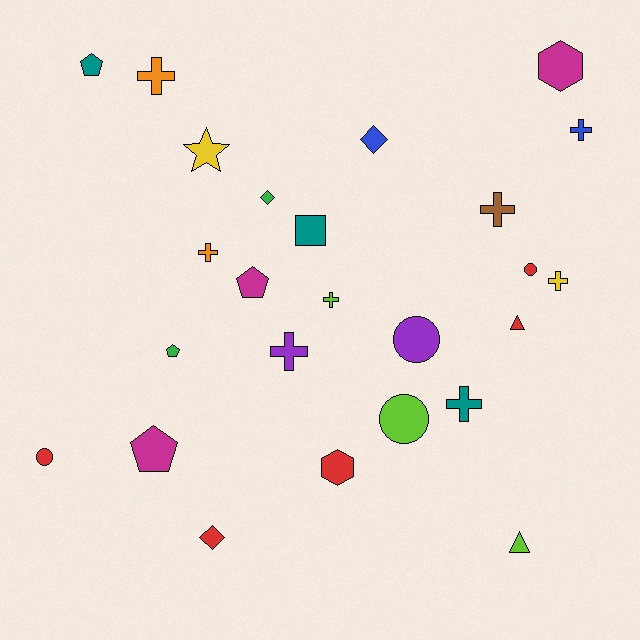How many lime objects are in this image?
There are 3 lime objects.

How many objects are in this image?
There are 25 objects.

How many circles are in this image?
There are 4 circles.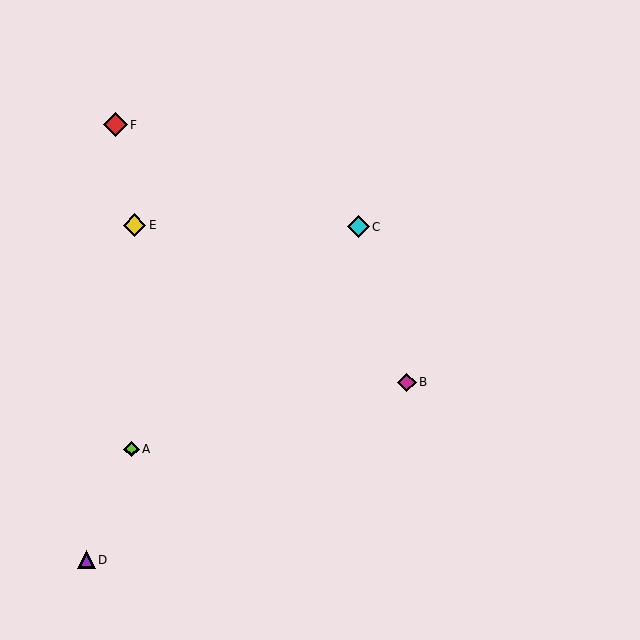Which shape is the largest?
The red diamond (labeled F) is the largest.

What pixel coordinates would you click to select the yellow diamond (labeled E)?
Click at (134, 225) to select the yellow diamond E.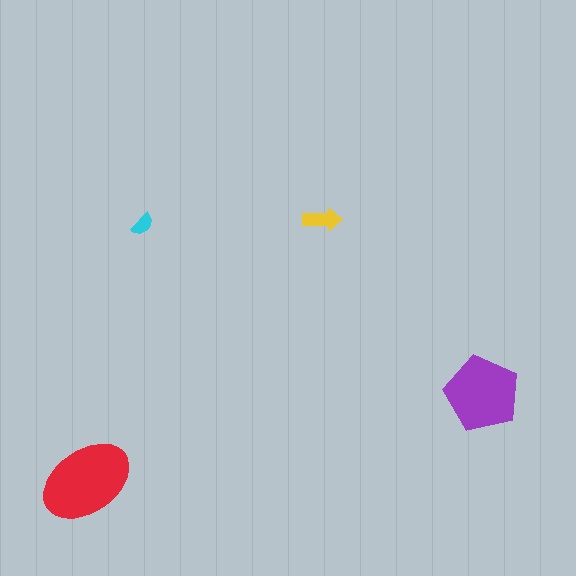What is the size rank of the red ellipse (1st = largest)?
1st.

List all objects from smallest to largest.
The cyan semicircle, the yellow arrow, the purple pentagon, the red ellipse.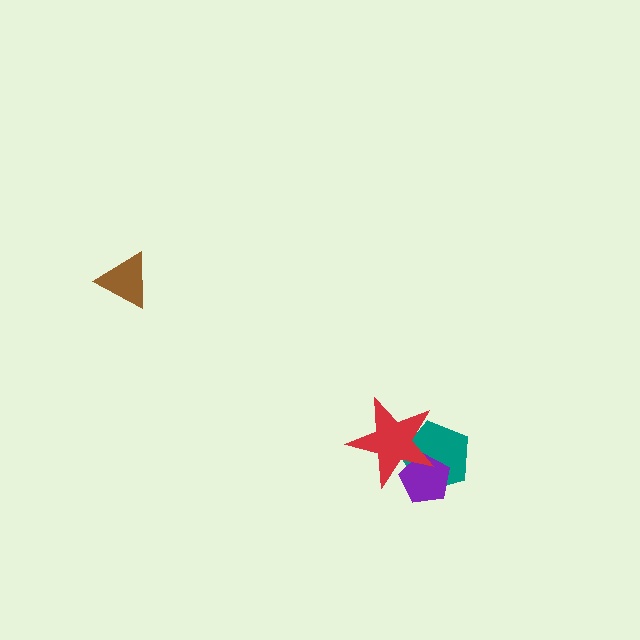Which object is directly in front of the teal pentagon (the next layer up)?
The purple pentagon is directly in front of the teal pentagon.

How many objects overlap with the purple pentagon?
2 objects overlap with the purple pentagon.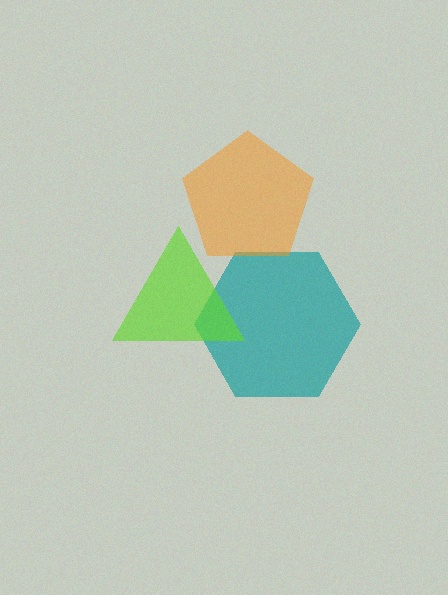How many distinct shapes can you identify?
There are 3 distinct shapes: a teal hexagon, a lime triangle, an orange pentagon.